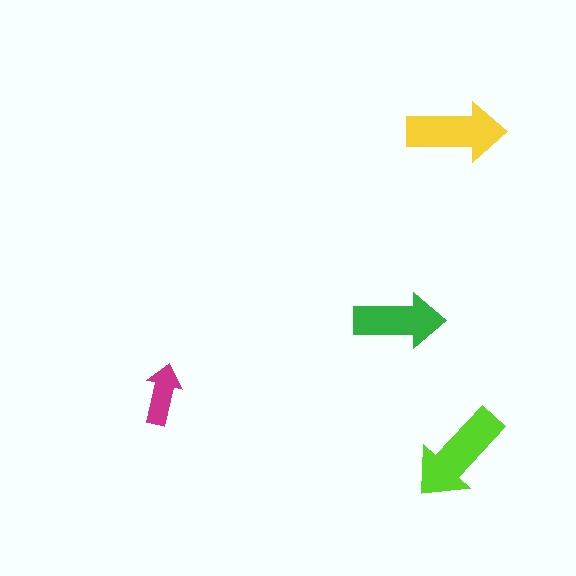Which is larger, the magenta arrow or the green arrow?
The green one.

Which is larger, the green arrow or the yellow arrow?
The yellow one.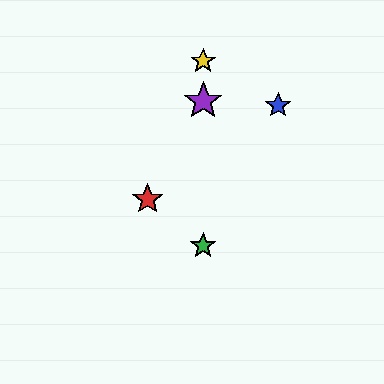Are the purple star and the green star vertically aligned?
Yes, both are at x≈203.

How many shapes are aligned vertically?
3 shapes (the green star, the yellow star, the purple star) are aligned vertically.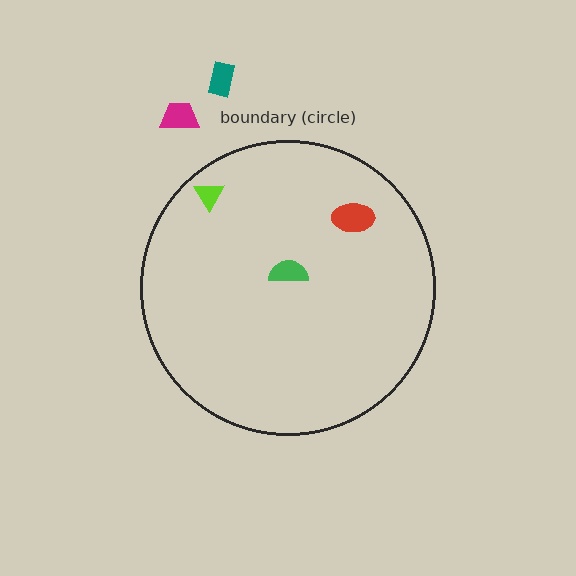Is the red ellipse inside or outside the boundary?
Inside.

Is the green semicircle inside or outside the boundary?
Inside.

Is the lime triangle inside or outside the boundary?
Inside.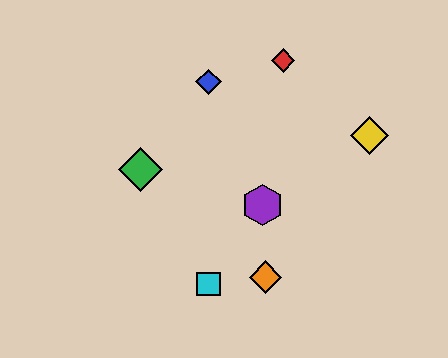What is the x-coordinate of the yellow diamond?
The yellow diamond is at x≈370.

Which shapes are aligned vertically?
The blue diamond, the cyan square are aligned vertically.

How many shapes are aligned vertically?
2 shapes (the blue diamond, the cyan square) are aligned vertically.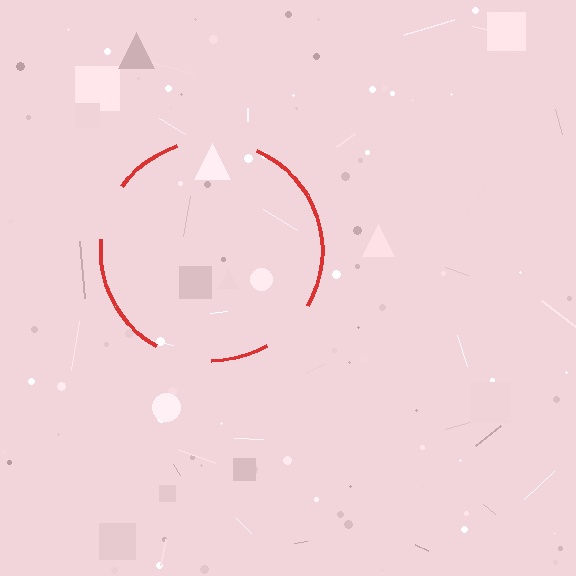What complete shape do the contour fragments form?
The contour fragments form a circle.